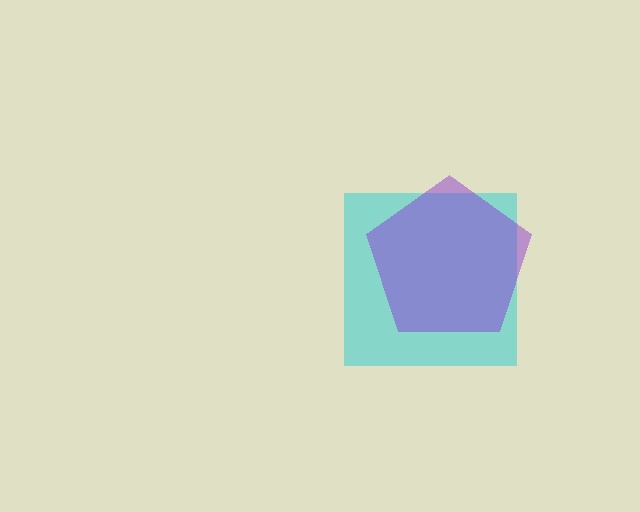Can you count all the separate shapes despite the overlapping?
Yes, there are 2 separate shapes.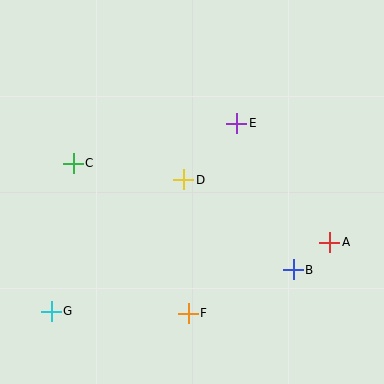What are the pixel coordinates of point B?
Point B is at (293, 270).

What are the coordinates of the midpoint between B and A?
The midpoint between B and A is at (311, 256).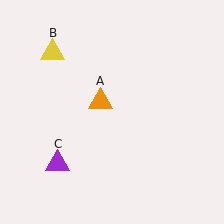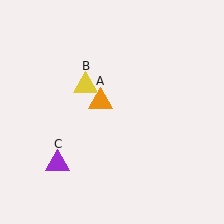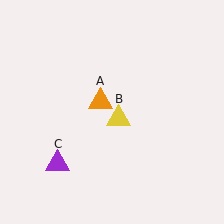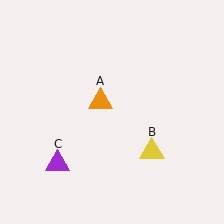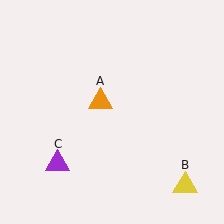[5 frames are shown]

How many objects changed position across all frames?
1 object changed position: yellow triangle (object B).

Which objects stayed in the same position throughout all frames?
Orange triangle (object A) and purple triangle (object C) remained stationary.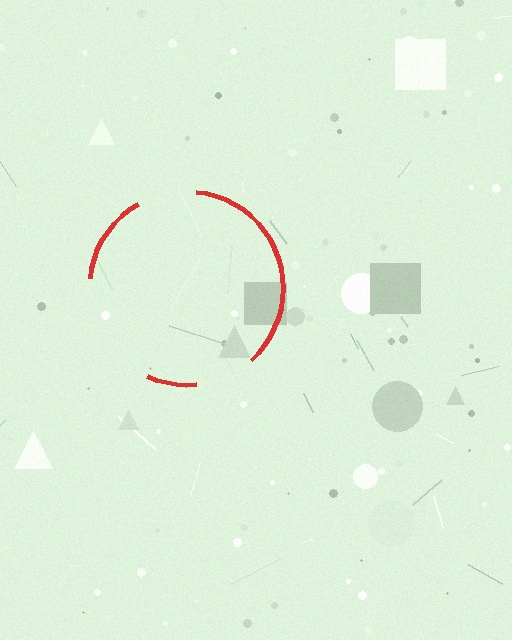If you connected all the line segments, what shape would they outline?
They would outline a circle.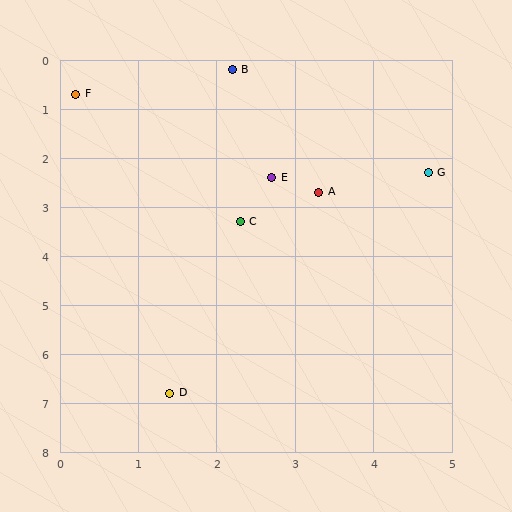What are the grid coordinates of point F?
Point F is at approximately (0.2, 0.7).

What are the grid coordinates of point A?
Point A is at approximately (3.3, 2.7).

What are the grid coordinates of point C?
Point C is at approximately (2.3, 3.3).